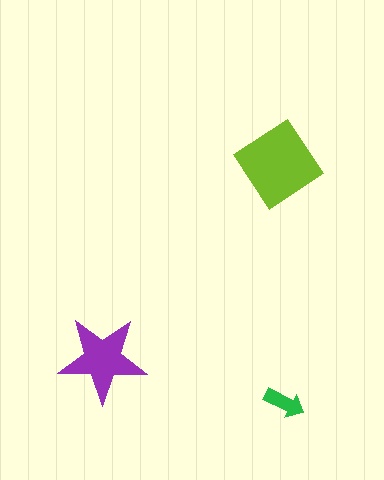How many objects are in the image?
There are 3 objects in the image.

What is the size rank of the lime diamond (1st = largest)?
1st.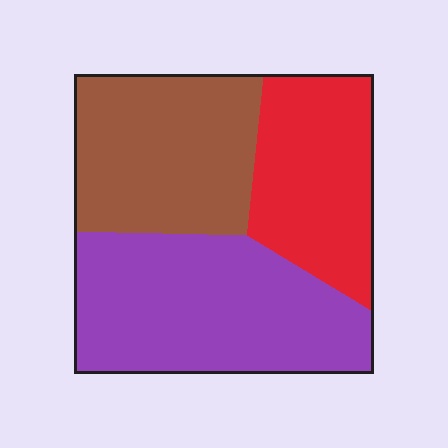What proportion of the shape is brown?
Brown covers roughly 30% of the shape.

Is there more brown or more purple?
Purple.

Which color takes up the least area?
Red, at roughly 25%.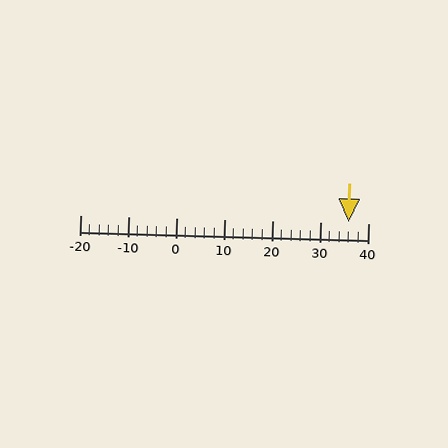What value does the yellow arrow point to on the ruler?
The yellow arrow points to approximately 36.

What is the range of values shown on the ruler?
The ruler shows values from -20 to 40.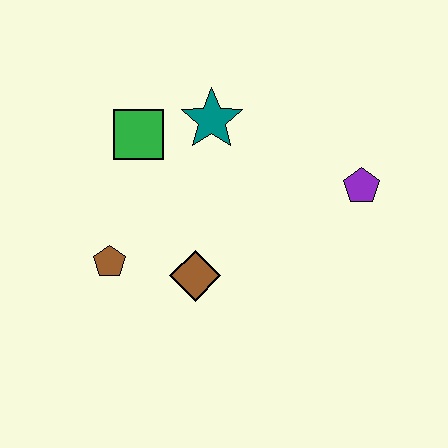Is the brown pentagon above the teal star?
No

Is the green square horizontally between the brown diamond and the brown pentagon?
Yes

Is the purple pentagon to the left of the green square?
No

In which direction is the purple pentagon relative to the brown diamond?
The purple pentagon is to the right of the brown diamond.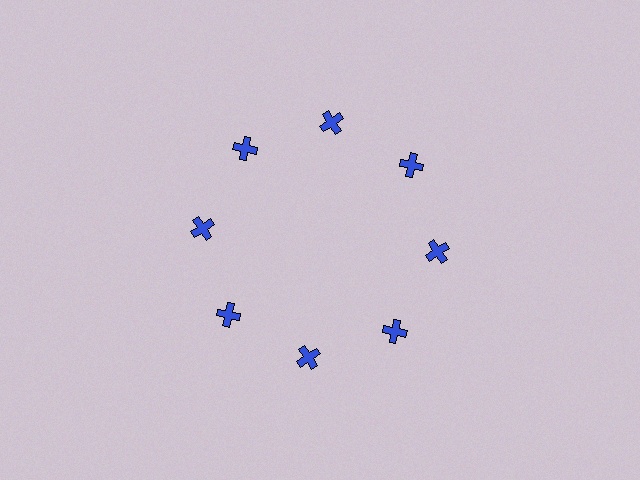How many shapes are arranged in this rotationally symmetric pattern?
There are 8 shapes, arranged in 8 groups of 1.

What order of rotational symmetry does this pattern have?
This pattern has 8-fold rotational symmetry.